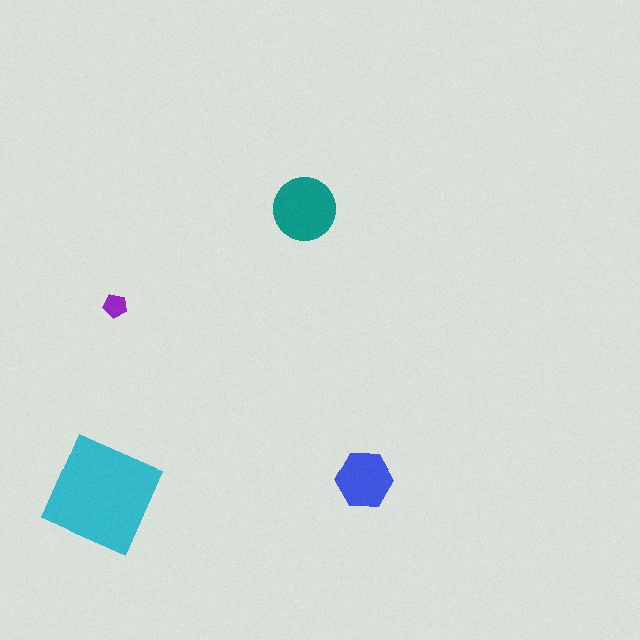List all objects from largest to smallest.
The cyan diamond, the teal circle, the blue hexagon, the purple pentagon.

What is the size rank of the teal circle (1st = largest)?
2nd.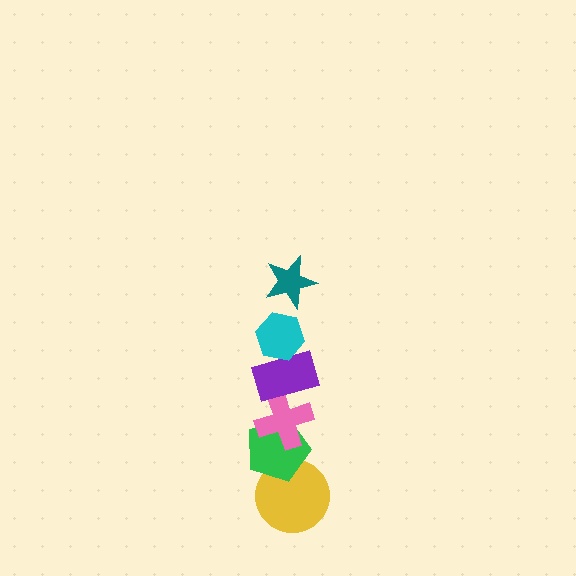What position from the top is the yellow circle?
The yellow circle is 6th from the top.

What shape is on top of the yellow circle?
The green pentagon is on top of the yellow circle.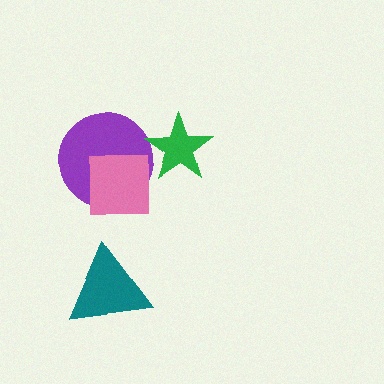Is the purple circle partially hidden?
Yes, it is partially covered by another shape.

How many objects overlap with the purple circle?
2 objects overlap with the purple circle.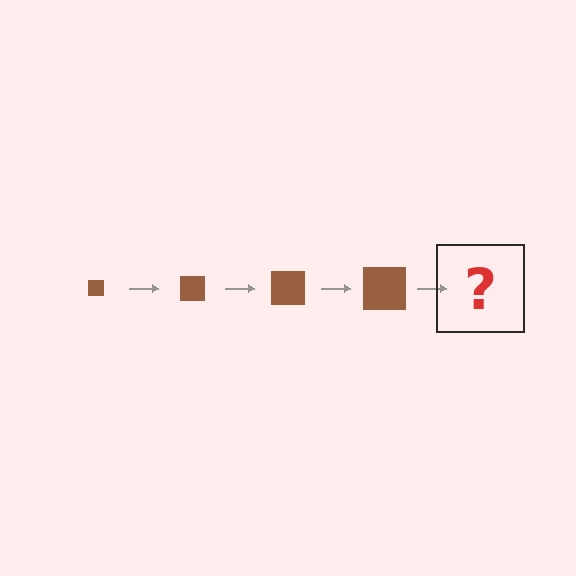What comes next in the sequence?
The next element should be a brown square, larger than the previous one.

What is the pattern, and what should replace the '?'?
The pattern is that the square gets progressively larger each step. The '?' should be a brown square, larger than the previous one.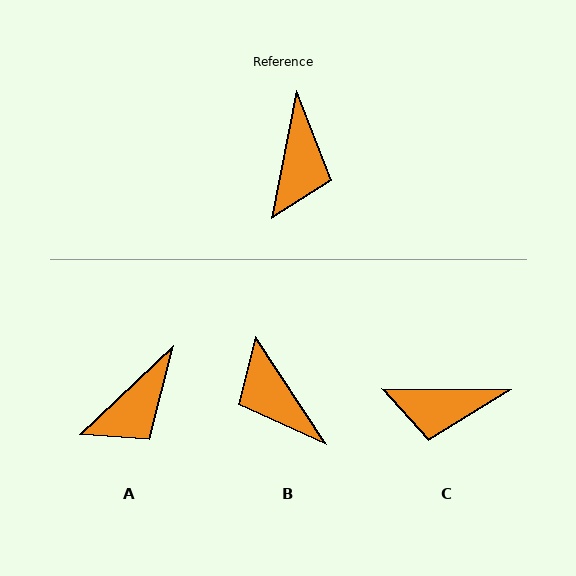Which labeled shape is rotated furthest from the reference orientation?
B, about 136 degrees away.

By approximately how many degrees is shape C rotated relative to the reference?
Approximately 80 degrees clockwise.